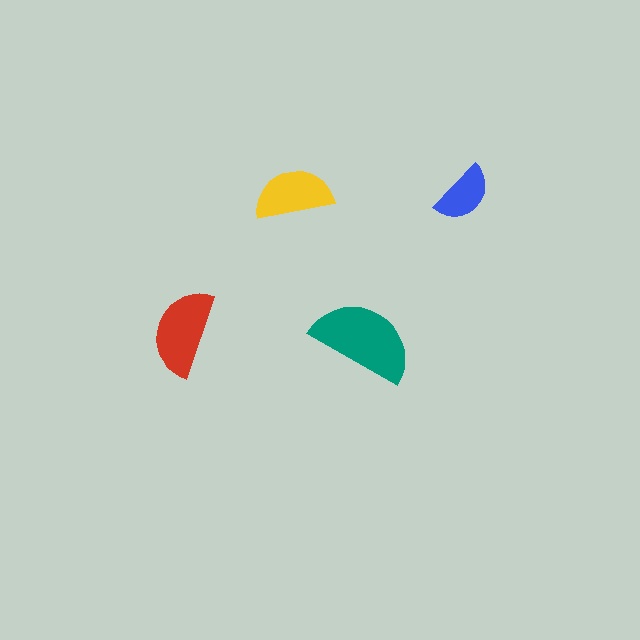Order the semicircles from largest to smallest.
the teal one, the red one, the yellow one, the blue one.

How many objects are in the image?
There are 4 objects in the image.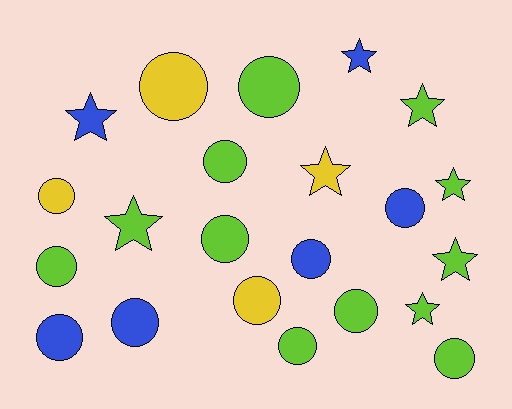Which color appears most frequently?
Lime, with 12 objects.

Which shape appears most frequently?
Circle, with 14 objects.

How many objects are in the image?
There are 22 objects.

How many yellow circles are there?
There are 3 yellow circles.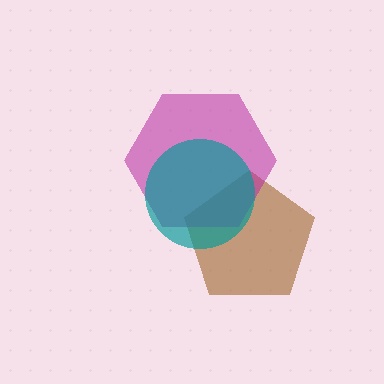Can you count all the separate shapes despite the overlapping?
Yes, there are 3 separate shapes.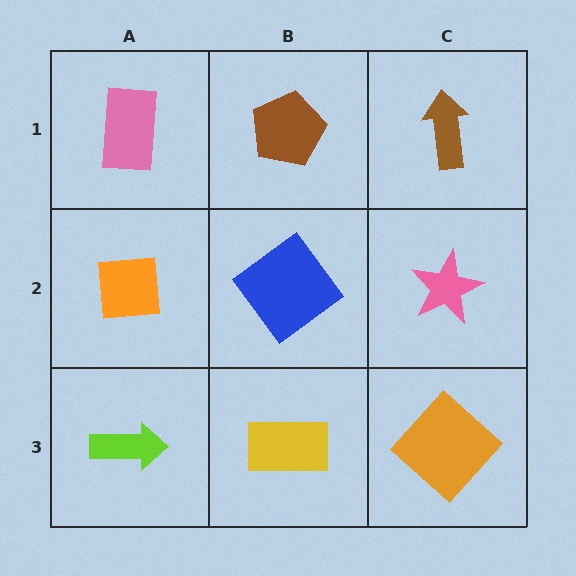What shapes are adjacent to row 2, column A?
A pink rectangle (row 1, column A), a lime arrow (row 3, column A), a blue diamond (row 2, column B).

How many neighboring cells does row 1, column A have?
2.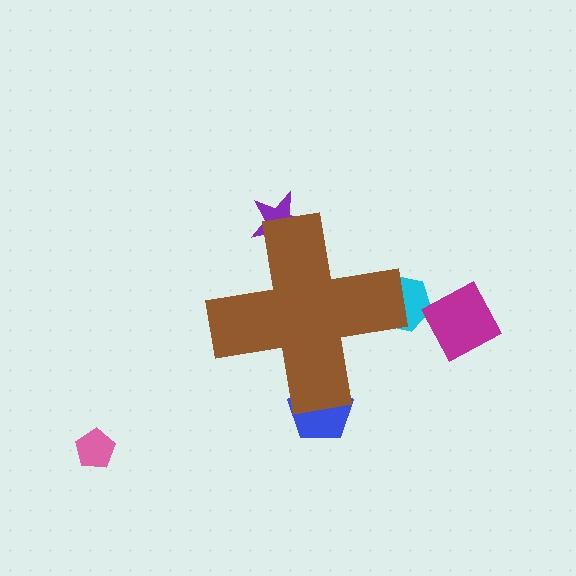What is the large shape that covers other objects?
A brown cross.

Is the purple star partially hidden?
Yes, the purple star is partially hidden behind the brown cross.